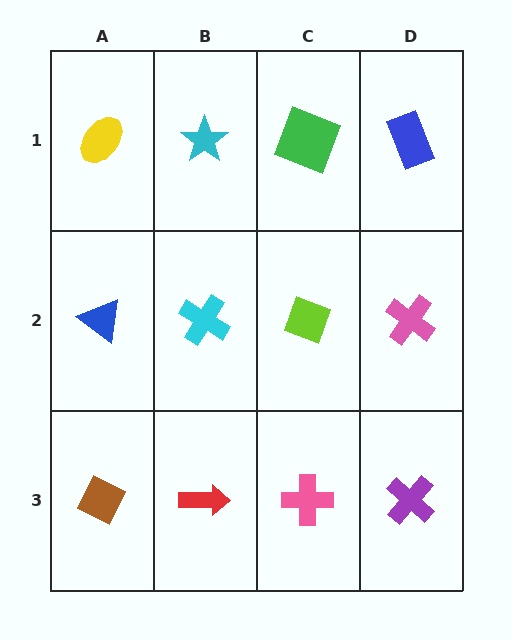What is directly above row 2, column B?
A cyan star.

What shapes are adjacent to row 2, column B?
A cyan star (row 1, column B), a red arrow (row 3, column B), a blue triangle (row 2, column A), a lime diamond (row 2, column C).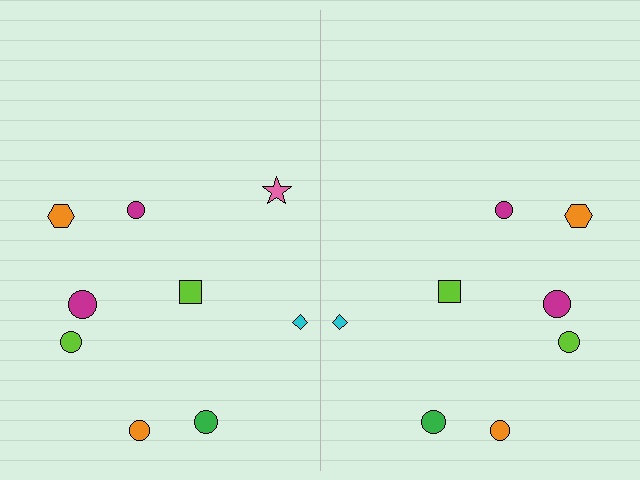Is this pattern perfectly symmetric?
No, the pattern is not perfectly symmetric. A pink star is missing from the right side.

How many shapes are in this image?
There are 17 shapes in this image.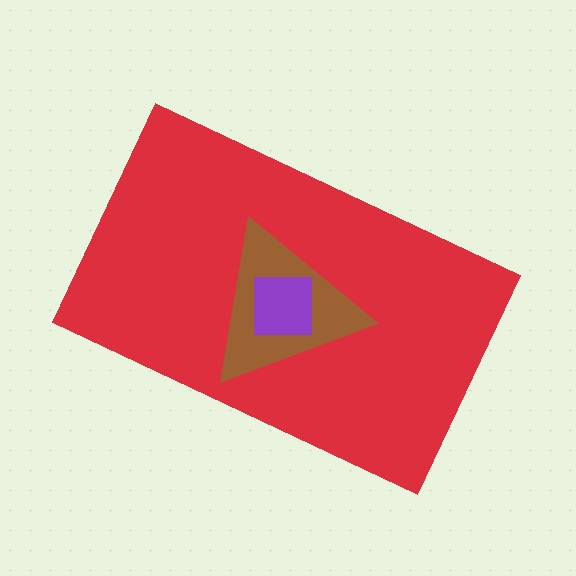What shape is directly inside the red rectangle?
The brown triangle.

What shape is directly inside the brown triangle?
The purple square.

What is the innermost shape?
The purple square.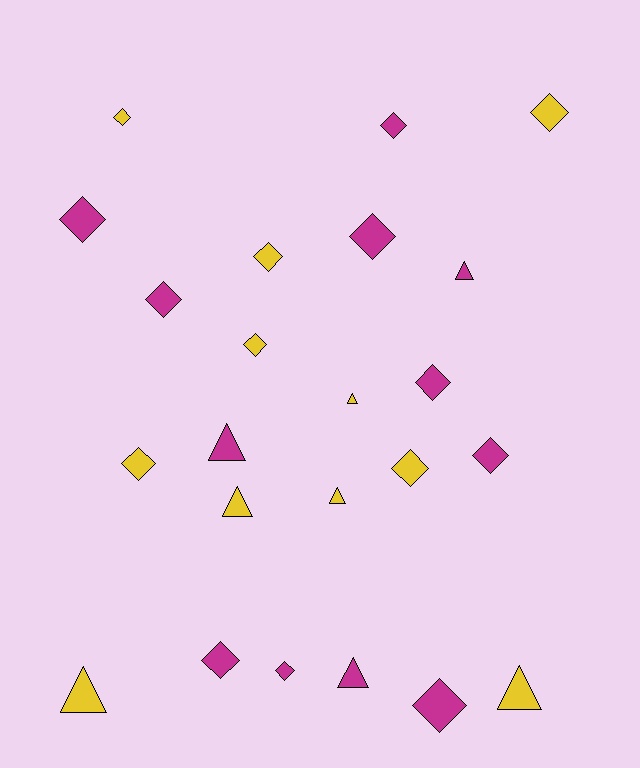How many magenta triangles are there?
There are 3 magenta triangles.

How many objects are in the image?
There are 23 objects.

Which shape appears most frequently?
Diamond, with 15 objects.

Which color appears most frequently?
Magenta, with 12 objects.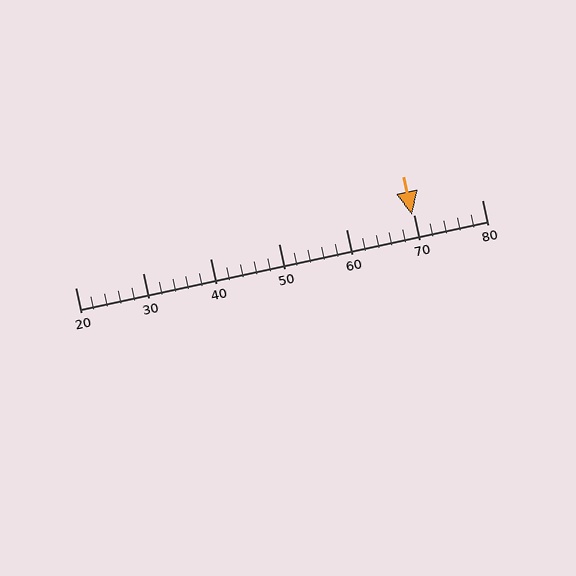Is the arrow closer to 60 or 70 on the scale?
The arrow is closer to 70.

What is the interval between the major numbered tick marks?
The major tick marks are spaced 10 units apart.